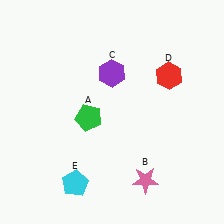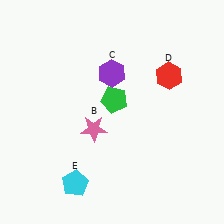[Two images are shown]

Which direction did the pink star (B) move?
The pink star (B) moved left.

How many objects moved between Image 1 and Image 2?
2 objects moved between the two images.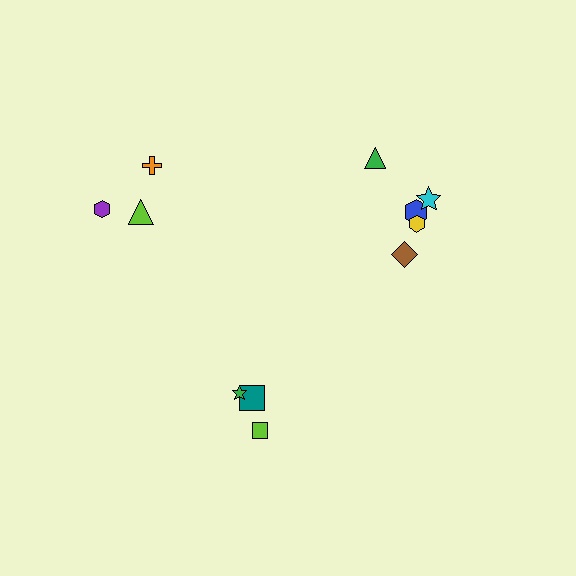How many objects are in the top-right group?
There are 5 objects.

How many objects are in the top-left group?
There are 3 objects.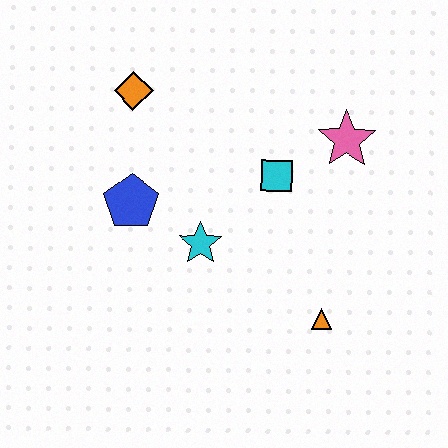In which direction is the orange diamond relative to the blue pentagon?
The orange diamond is above the blue pentagon.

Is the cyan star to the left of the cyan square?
Yes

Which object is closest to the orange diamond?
The blue pentagon is closest to the orange diamond.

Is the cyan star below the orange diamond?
Yes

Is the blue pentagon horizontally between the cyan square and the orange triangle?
No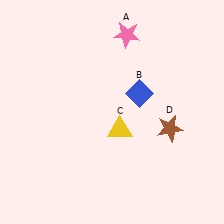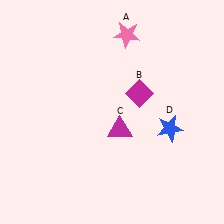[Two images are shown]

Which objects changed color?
B changed from blue to magenta. C changed from yellow to magenta. D changed from brown to blue.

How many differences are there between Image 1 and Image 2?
There are 3 differences between the two images.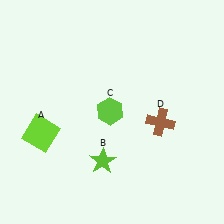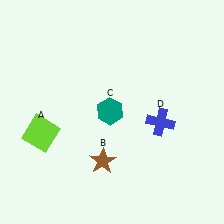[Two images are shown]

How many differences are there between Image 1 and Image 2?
There are 3 differences between the two images.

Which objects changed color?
B changed from lime to brown. C changed from lime to teal. D changed from brown to blue.